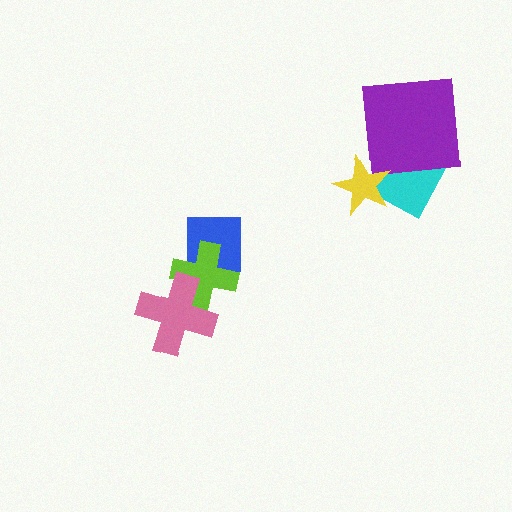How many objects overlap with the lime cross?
2 objects overlap with the lime cross.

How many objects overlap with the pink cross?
1 object overlaps with the pink cross.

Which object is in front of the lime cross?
The pink cross is in front of the lime cross.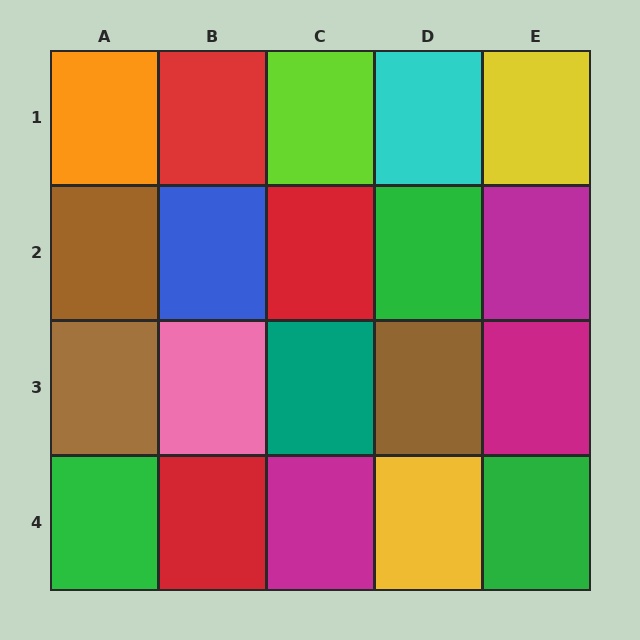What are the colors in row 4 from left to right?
Green, red, magenta, yellow, green.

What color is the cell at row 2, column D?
Green.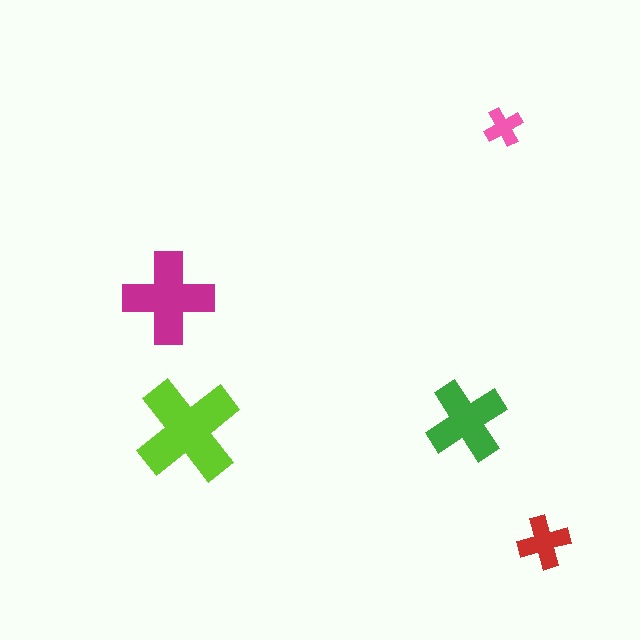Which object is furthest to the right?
The red cross is rightmost.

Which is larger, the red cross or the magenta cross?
The magenta one.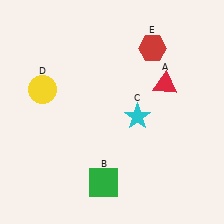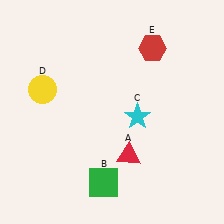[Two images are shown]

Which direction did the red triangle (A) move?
The red triangle (A) moved down.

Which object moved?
The red triangle (A) moved down.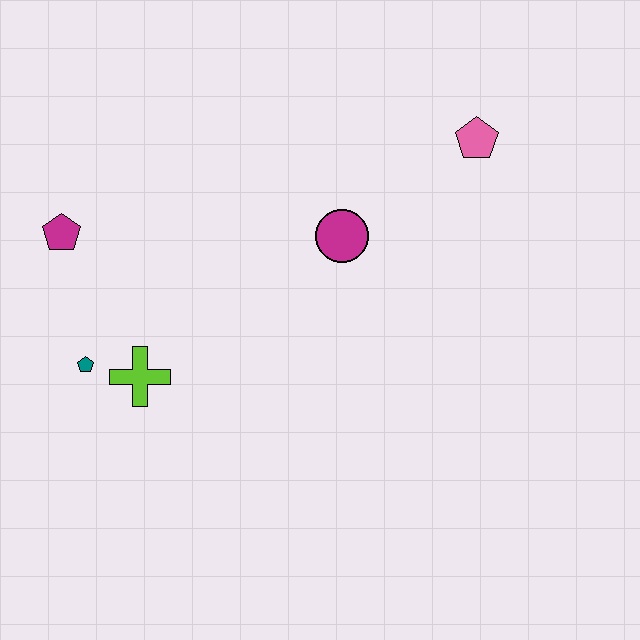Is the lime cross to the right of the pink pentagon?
No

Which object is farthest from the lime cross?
The pink pentagon is farthest from the lime cross.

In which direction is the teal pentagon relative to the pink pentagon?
The teal pentagon is to the left of the pink pentagon.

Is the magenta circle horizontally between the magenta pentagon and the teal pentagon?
No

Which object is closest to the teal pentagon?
The lime cross is closest to the teal pentagon.